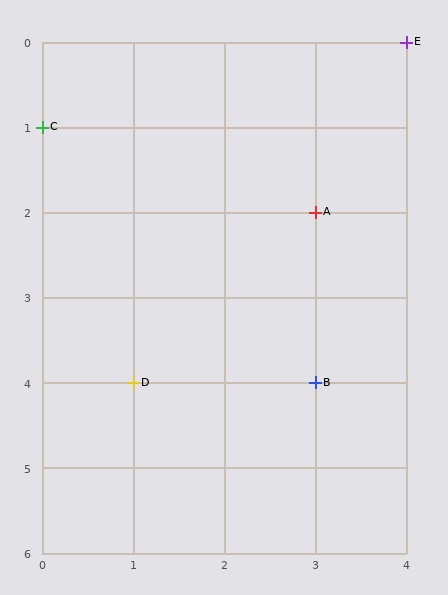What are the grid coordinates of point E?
Point E is at grid coordinates (4, 0).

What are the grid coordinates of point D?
Point D is at grid coordinates (1, 4).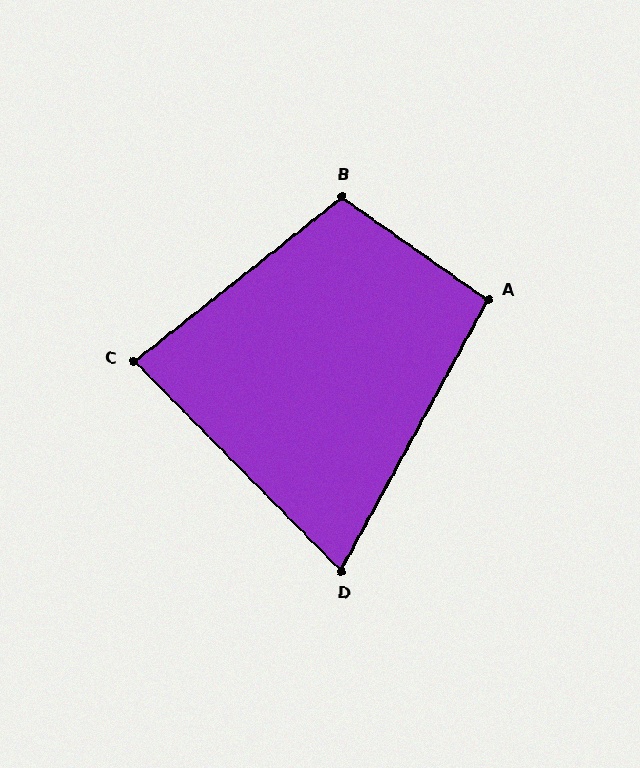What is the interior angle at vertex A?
Approximately 96 degrees (obtuse).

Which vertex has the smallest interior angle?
D, at approximately 73 degrees.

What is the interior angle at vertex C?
Approximately 84 degrees (acute).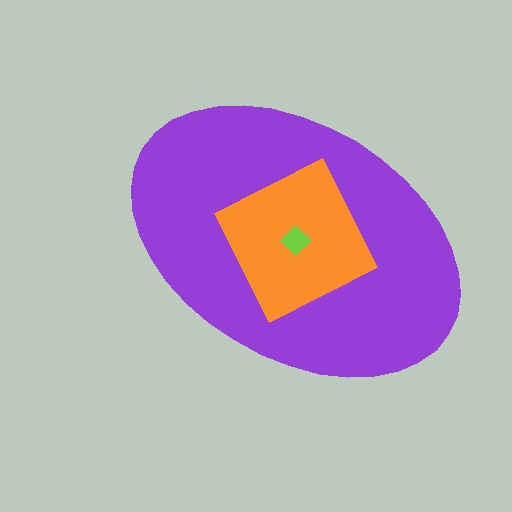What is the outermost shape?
The purple ellipse.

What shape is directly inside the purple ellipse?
The orange square.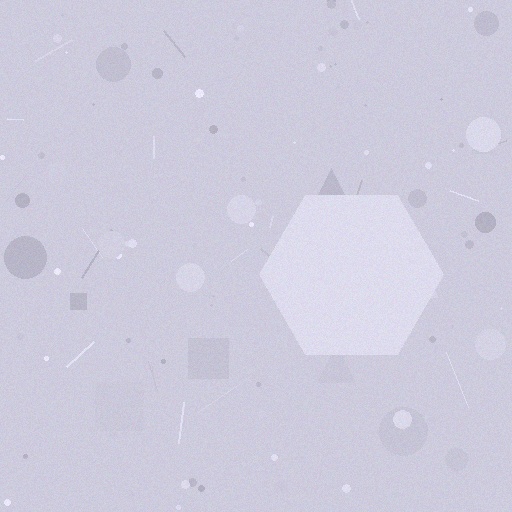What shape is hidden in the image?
A hexagon is hidden in the image.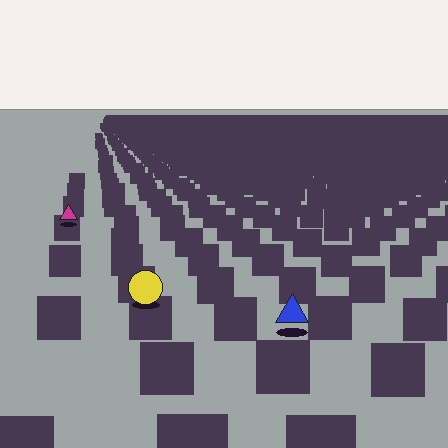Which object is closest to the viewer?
The blue triangle is closest. The texture marks near it are larger and more spread out.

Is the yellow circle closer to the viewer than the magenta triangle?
Yes. The yellow circle is closer — you can tell from the texture gradient: the ground texture is coarser near it.